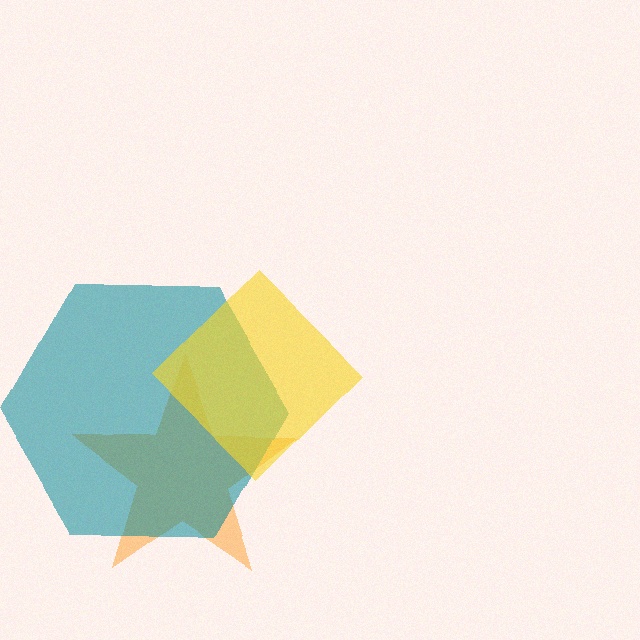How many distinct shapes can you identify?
There are 3 distinct shapes: an orange star, a teal hexagon, a yellow diamond.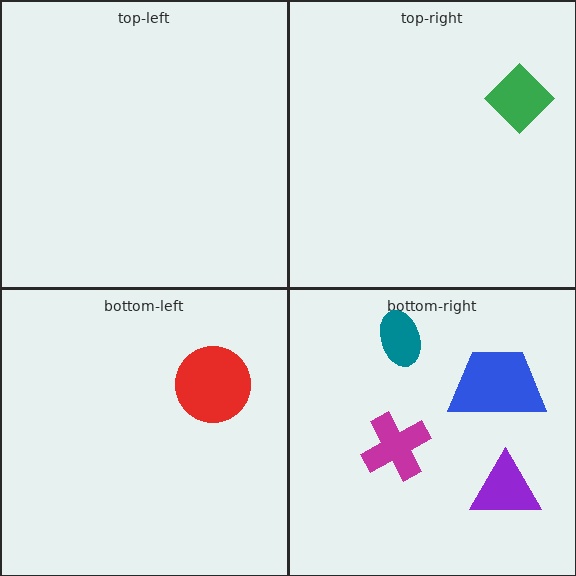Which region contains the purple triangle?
The bottom-right region.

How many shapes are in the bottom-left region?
1.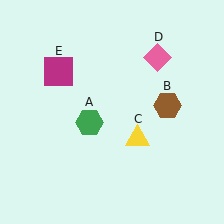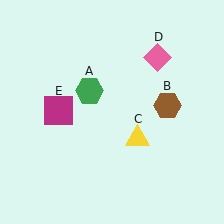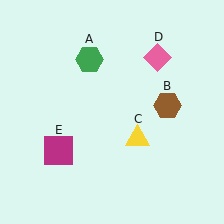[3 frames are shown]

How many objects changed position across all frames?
2 objects changed position: green hexagon (object A), magenta square (object E).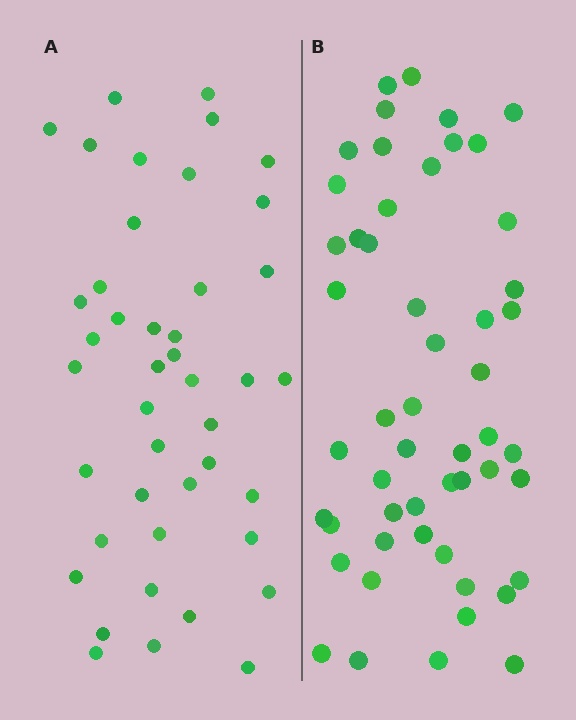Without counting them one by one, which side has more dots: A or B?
Region B (the right region) has more dots.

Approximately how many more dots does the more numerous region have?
Region B has roughly 8 or so more dots than region A.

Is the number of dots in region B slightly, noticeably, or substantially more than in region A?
Region B has only slightly more — the two regions are fairly close. The ratio is roughly 1.2 to 1.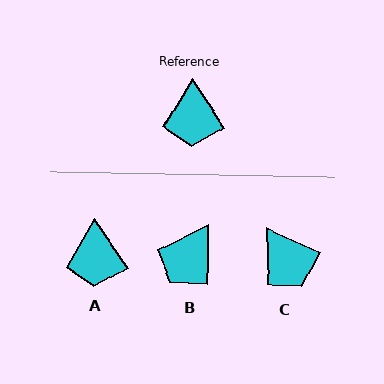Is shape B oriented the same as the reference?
No, it is off by about 34 degrees.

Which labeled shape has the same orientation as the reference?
A.